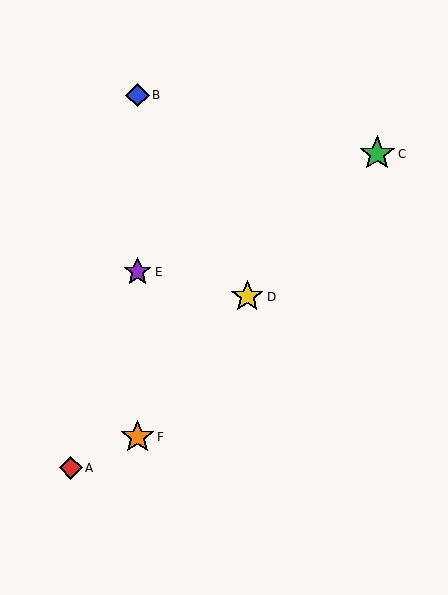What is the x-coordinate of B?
Object B is at x≈137.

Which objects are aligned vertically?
Objects B, E, F are aligned vertically.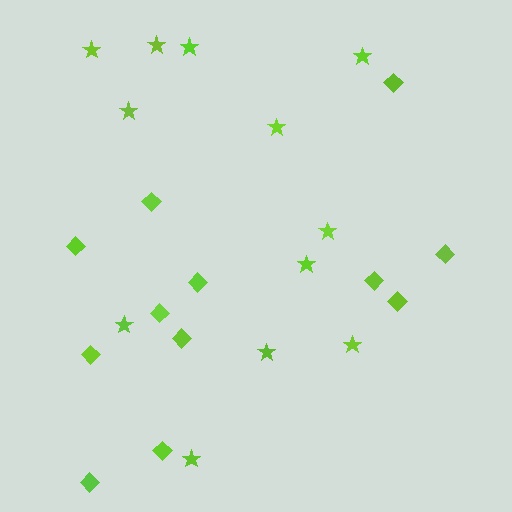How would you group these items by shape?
There are 2 groups: one group of stars (12) and one group of diamonds (12).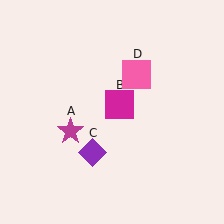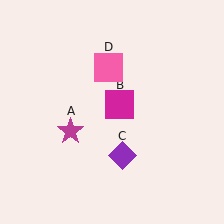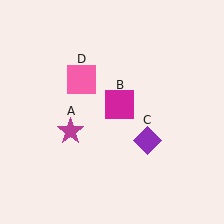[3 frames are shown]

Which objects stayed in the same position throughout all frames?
Magenta star (object A) and magenta square (object B) remained stationary.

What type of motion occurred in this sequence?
The purple diamond (object C), pink square (object D) rotated counterclockwise around the center of the scene.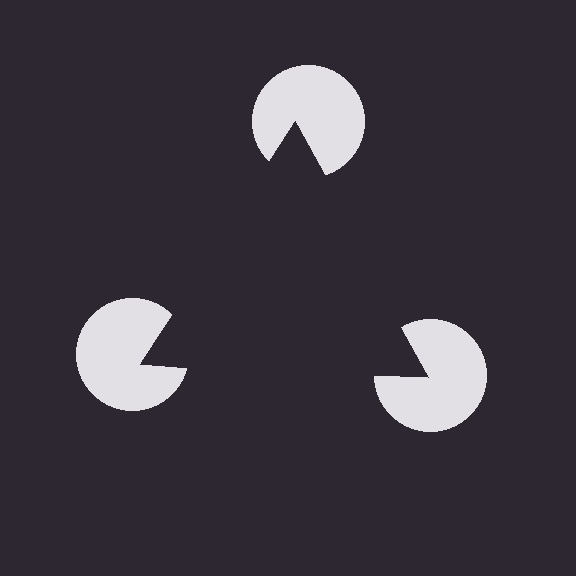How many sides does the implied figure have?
3 sides.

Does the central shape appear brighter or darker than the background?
It typically appears slightly darker than the background, even though no actual brightness change is drawn.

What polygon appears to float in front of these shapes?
An illusory triangle — its edges are inferred from the aligned wedge cuts in the pac-man discs, not physically drawn.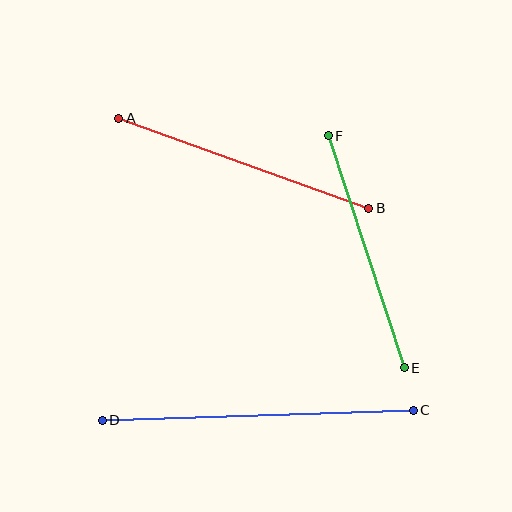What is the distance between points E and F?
The distance is approximately 244 pixels.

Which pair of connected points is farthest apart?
Points C and D are farthest apart.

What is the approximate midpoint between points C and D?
The midpoint is at approximately (258, 415) pixels.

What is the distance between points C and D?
The distance is approximately 311 pixels.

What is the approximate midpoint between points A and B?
The midpoint is at approximately (244, 163) pixels.